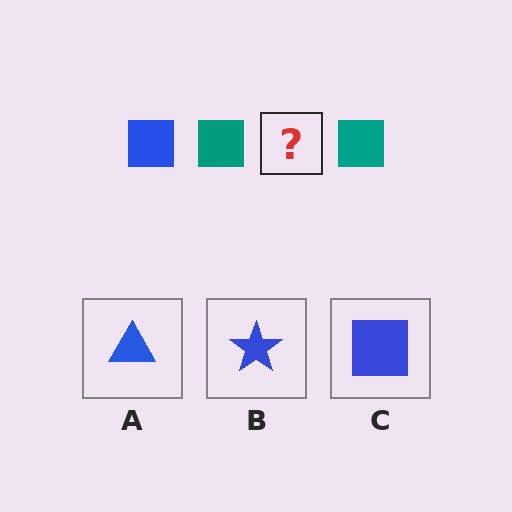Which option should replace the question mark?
Option C.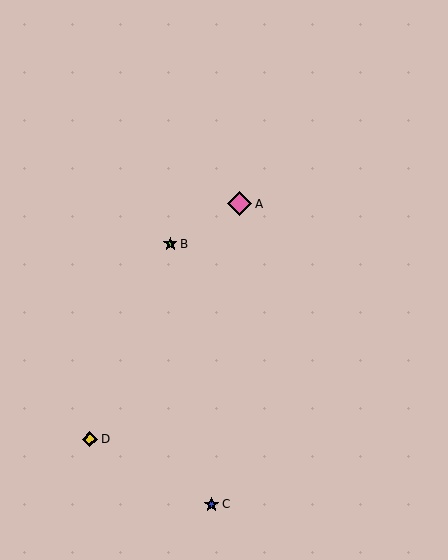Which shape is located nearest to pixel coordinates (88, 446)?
The yellow diamond (labeled D) at (90, 439) is nearest to that location.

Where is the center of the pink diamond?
The center of the pink diamond is at (240, 204).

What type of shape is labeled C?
Shape C is a blue star.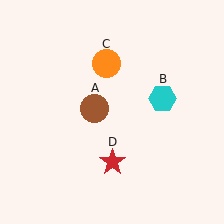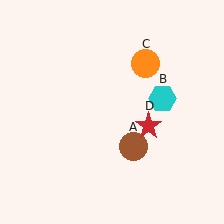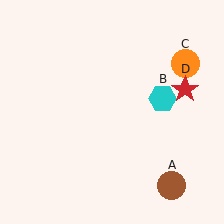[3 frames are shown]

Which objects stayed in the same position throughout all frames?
Cyan hexagon (object B) remained stationary.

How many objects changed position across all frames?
3 objects changed position: brown circle (object A), orange circle (object C), red star (object D).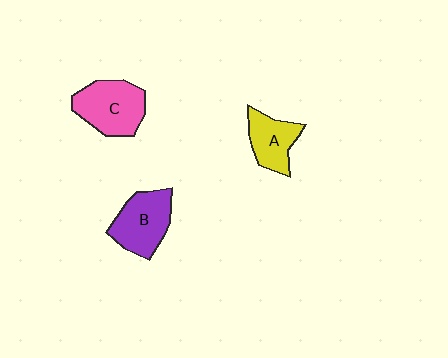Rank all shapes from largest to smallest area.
From largest to smallest: C (pink), B (purple), A (yellow).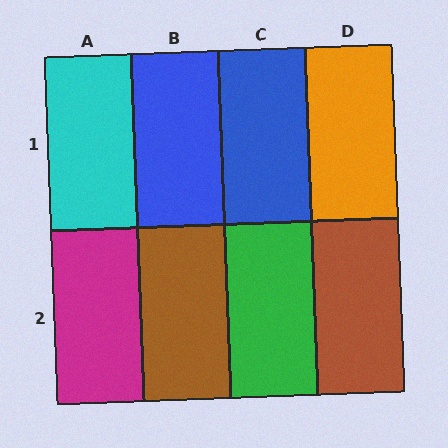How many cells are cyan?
1 cell is cyan.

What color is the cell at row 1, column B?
Blue.